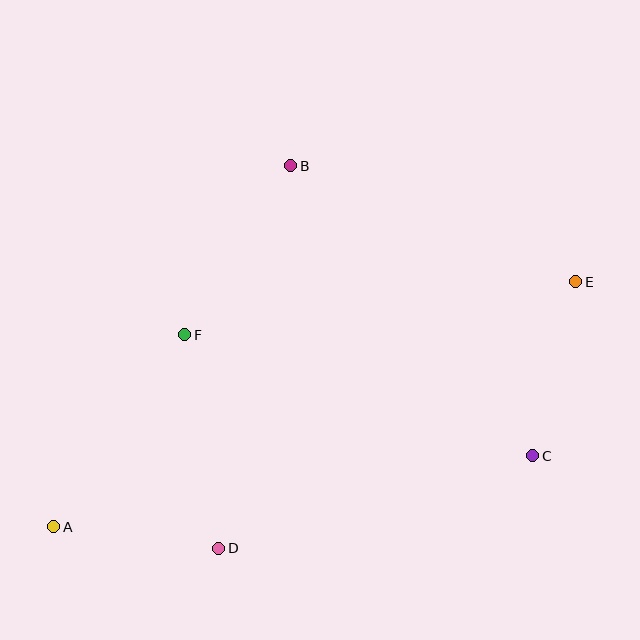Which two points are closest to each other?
Points A and D are closest to each other.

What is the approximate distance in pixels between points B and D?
The distance between B and D is approximately 389 pixels.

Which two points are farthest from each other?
Points A and E are farthest from each other.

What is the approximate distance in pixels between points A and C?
The distance between A and C is approximately 484 pixels.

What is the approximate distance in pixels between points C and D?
The distance between C and D is approximately 327 pixels.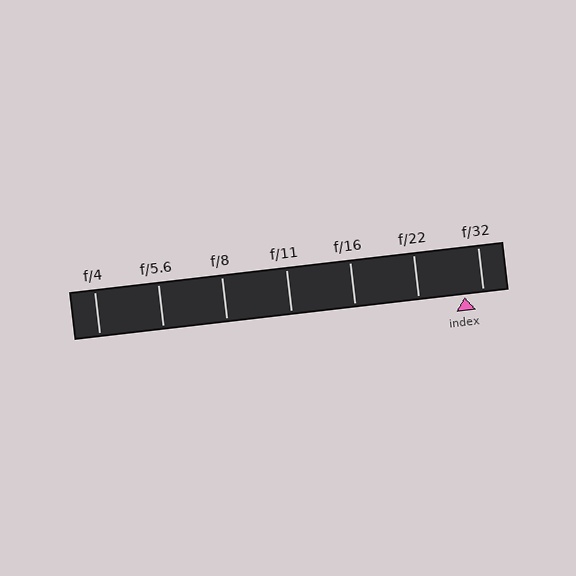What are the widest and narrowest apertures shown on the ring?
The widest aperture shown is f/4 and the narrowest is f/32.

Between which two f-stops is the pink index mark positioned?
The index mark is between f/22 and f/32.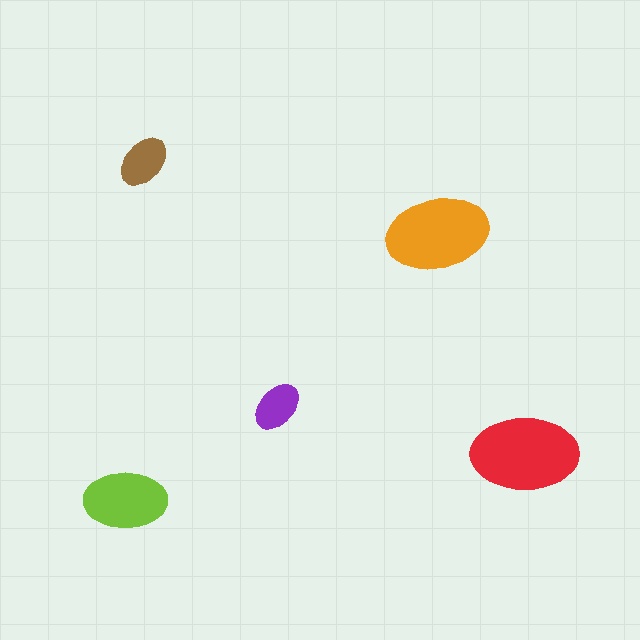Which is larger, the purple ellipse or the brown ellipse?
The brown one.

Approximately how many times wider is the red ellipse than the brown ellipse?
About 2 times wider.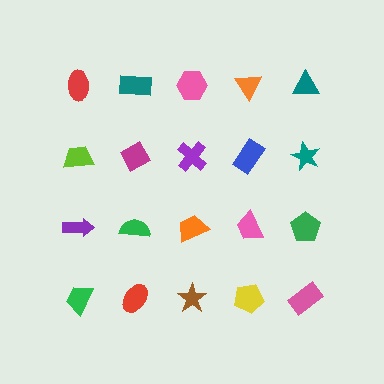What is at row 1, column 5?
A teal triangle.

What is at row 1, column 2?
A teal rectangle.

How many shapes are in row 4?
5 shapes.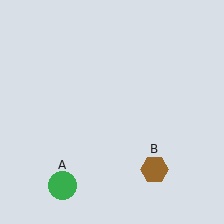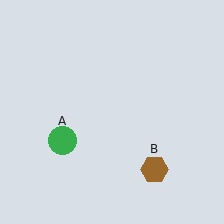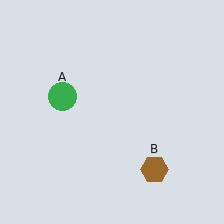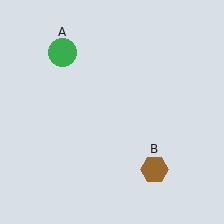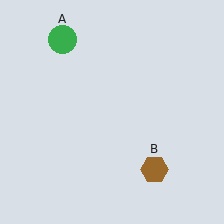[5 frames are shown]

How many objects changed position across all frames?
1 object changed position: green circle (object A).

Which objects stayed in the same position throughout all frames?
Brown hexagon (object B) remained stationary.